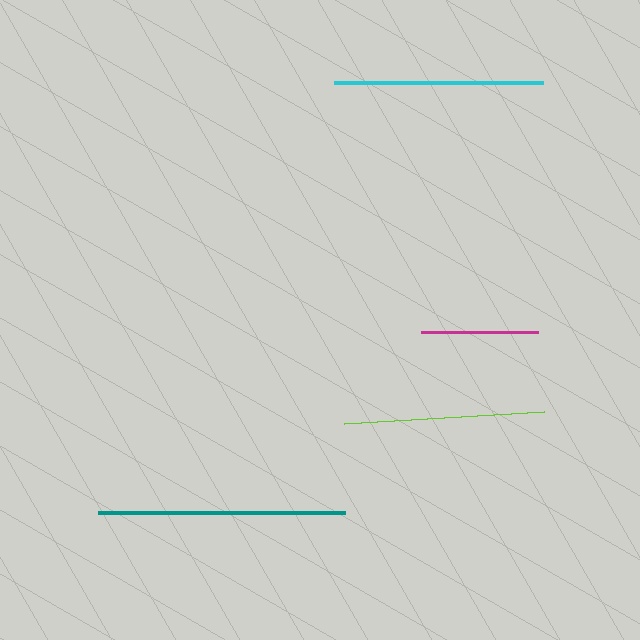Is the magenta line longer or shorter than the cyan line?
The cyan line is longer than the magenta line.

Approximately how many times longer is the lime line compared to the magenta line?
The lime line is approximately 1.7 times the length of the magenta line.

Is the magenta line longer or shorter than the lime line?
The lime line is longer than the magenta line.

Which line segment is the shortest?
The magenta line is the shortest at approximately 117 pixels.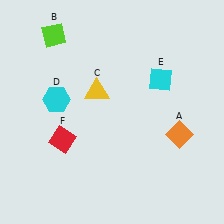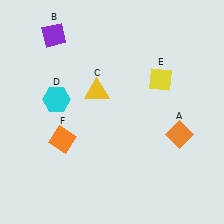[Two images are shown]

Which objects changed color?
B changed from lime to purple. E changed from cyan to yellow. F changed from red to orange.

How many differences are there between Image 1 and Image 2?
There are 3 differences between the two images.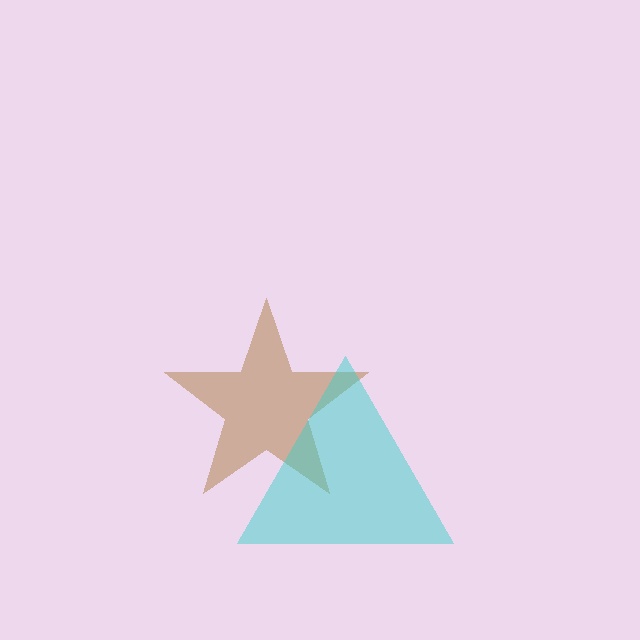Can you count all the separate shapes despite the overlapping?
Yes, there are 2 separate shapes.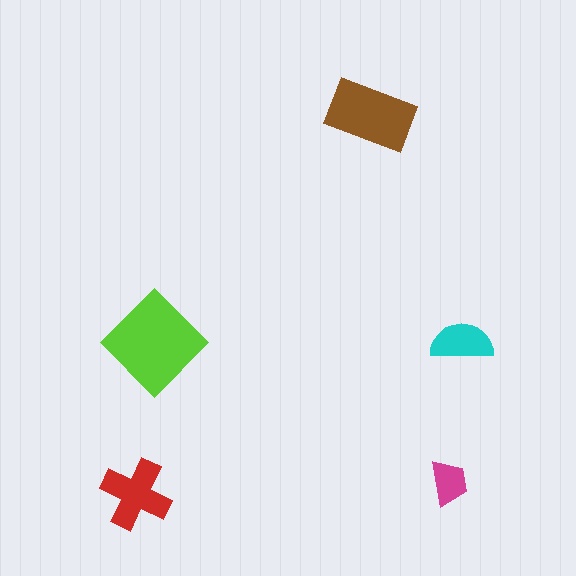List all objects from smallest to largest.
The magenta trapezoid, the cyan semicircle, the red cross, the brown rectangle, the lime diamond.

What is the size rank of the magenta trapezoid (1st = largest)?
5th.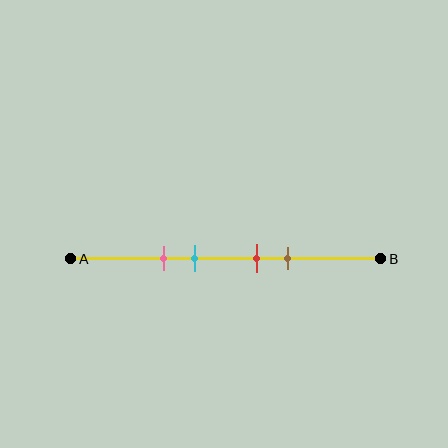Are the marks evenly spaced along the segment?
No, the marks are not evenly spaced.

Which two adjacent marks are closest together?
The red and brown marks are the closest adjacent pair.